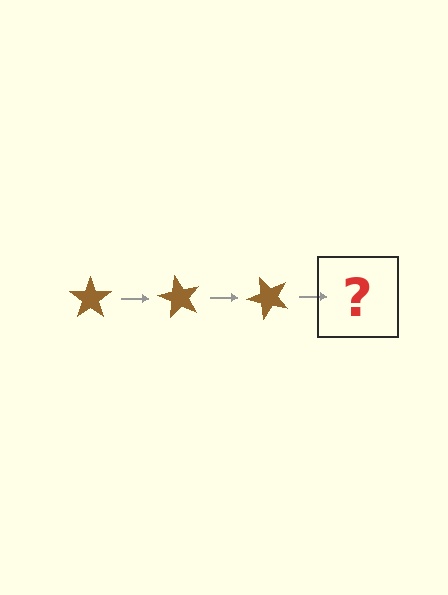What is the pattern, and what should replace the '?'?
The pattern is that the star rotates 60 degrees each step. The '?' should be a brown star rotated 180 degrees.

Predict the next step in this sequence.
The next step is a brown star rotated 180 degrees.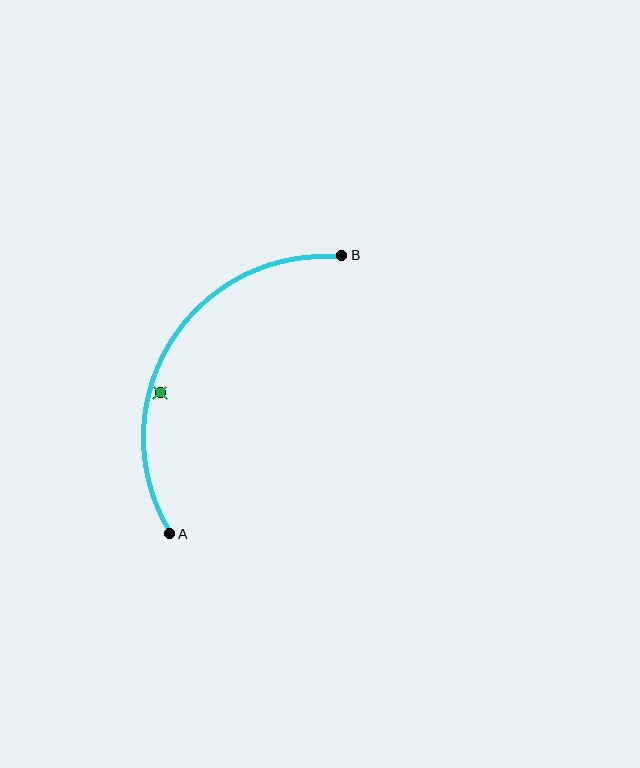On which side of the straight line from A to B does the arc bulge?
The arc bulges to the left of the straight line connecting A and B.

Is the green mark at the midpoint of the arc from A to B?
No — the green mark does not lie on the arc at all. It sits slightly inside the curve.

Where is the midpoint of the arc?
The arc midpoint is the point on the curve farthest from the straight line joining A and B. It sits to the left of that line.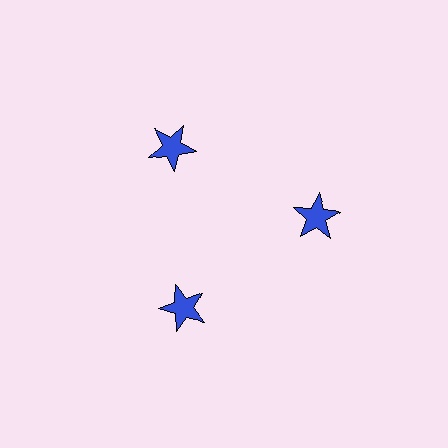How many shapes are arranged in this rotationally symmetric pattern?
There are 3 shapes, arranged in 3 groups of 1.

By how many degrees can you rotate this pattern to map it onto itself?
The pattern maps onto itself every 120 degrees of rotation.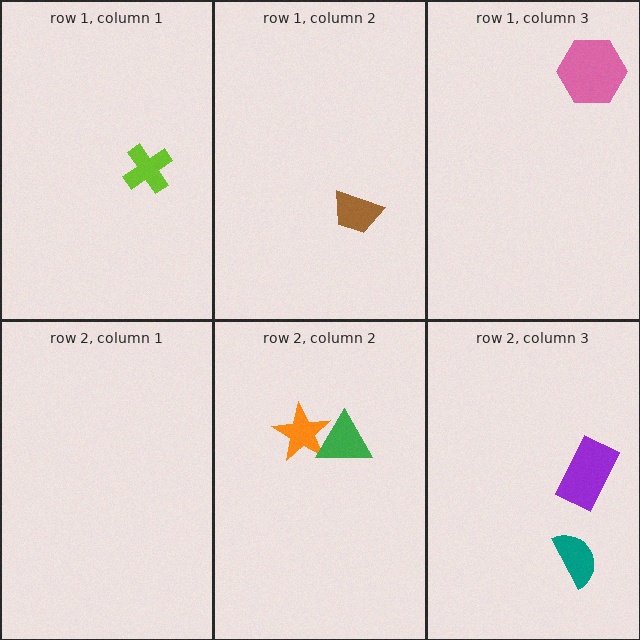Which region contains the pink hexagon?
The row 1, column 3 region.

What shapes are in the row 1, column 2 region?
The brown trapezoid.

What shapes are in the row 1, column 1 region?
The lime cross.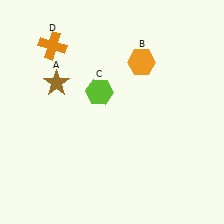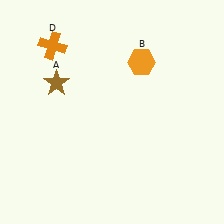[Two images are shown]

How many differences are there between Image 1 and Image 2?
There is 1 difference between the two images.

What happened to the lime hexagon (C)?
The lime hexagon (C) was removed in Image 2. It was in the top-left area of Image 1.